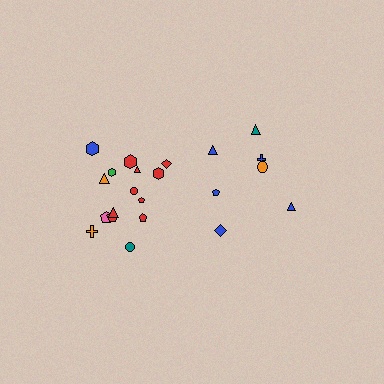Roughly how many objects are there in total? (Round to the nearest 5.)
Roughly 20 objects in total.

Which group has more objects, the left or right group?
The left group.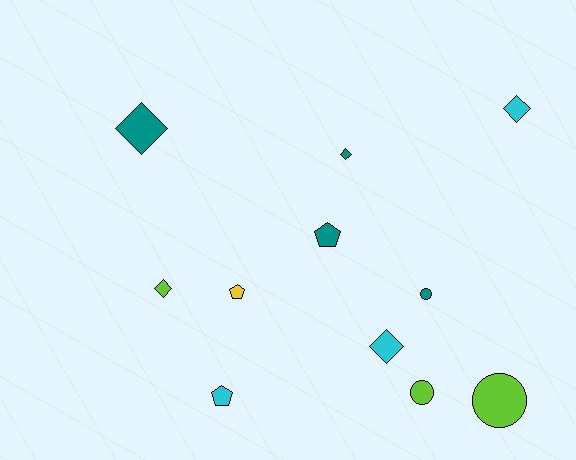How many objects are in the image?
There are 11 objects.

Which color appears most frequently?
Teal, with 4 objects.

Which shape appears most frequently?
Diamond, with 5 objects.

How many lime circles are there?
There are 2 lime circles.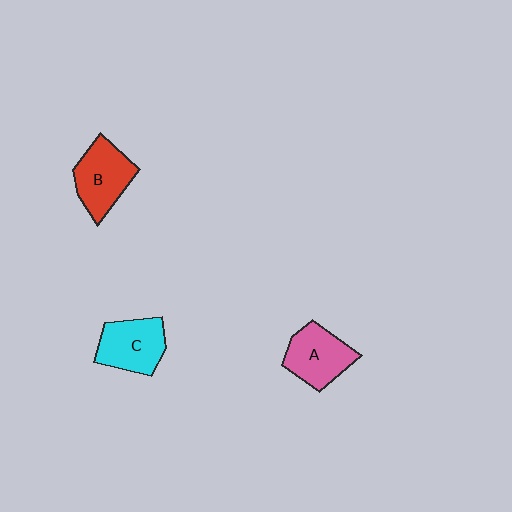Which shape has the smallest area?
Shape A (pink).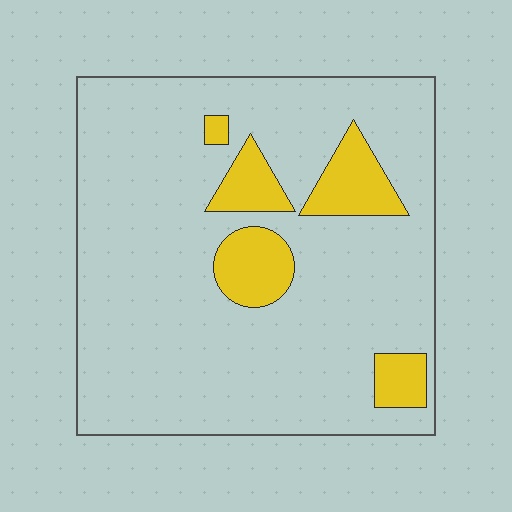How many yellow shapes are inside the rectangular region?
5.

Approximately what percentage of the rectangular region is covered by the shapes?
Approximately 15%.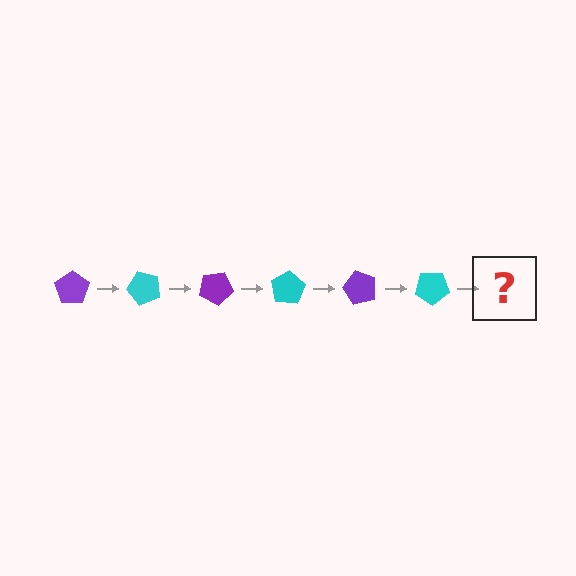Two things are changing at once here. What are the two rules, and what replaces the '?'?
The two rules are that it rotates 50 degrees each step and the color cycles through purple and cyan. The '?' should be a purple pentagon, rotated 300 degrees from the start.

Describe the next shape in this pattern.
It should be a purple pentagon, rotated 300 degrees from the start.